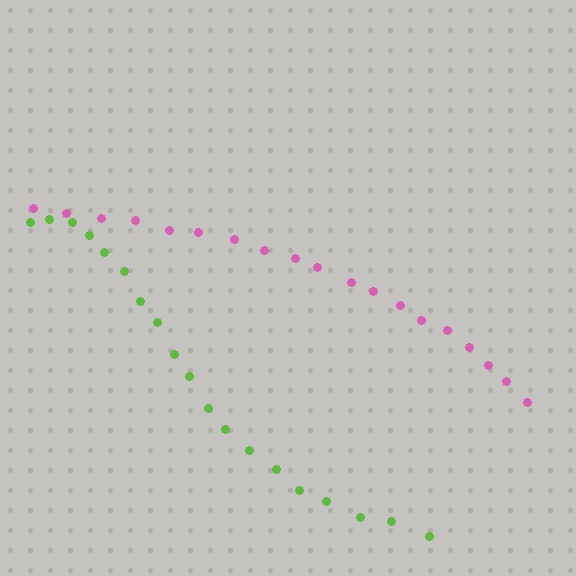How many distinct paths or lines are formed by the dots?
There are 2 distinct paths.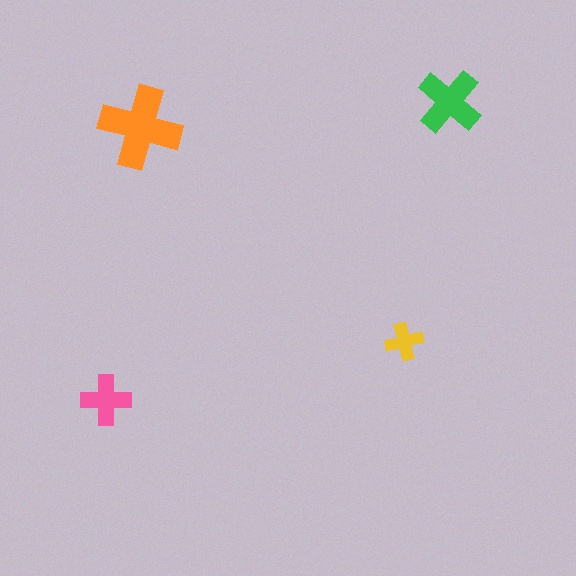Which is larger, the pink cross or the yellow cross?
The pink one.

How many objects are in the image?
There are 4 objects in the image.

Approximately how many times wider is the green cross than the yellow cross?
About 1.5 times wider.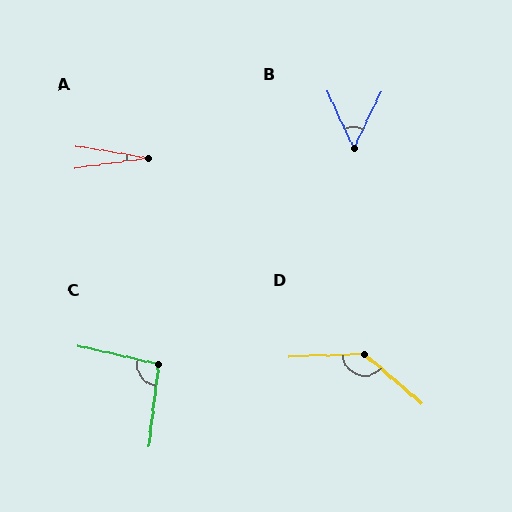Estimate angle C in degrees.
Approximately 96 degrees.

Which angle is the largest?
D, at approximately 138 degrees.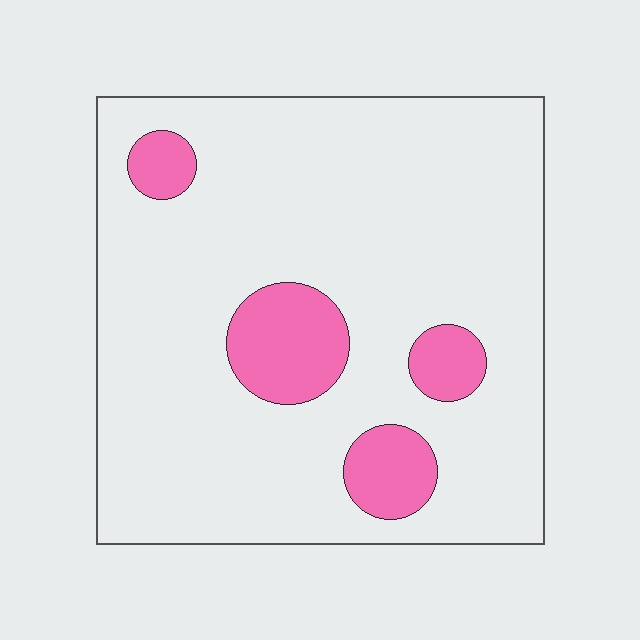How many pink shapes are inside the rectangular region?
4.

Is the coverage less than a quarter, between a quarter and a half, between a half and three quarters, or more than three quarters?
Less than a quarter.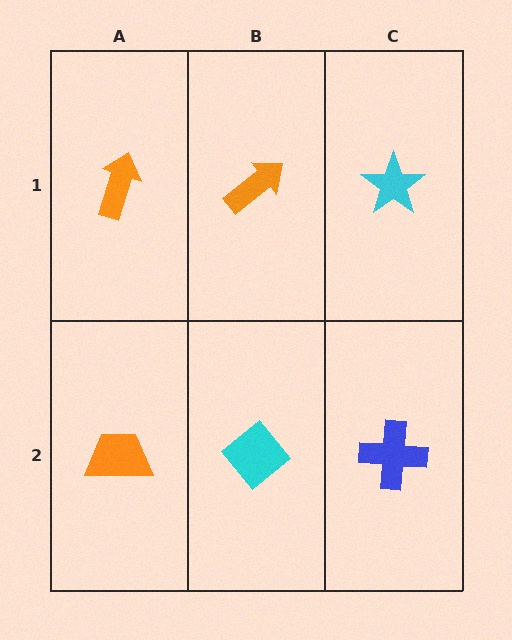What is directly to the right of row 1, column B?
A cyan star.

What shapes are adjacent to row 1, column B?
A cyan diamond (row 2, column B), an orange arrow (row 1, column A), a cyan star (row 1, column C).